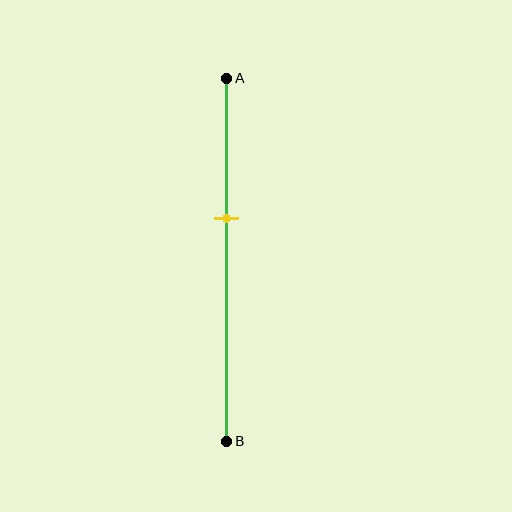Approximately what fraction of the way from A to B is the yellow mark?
The yellow mark is approximately 40% of the way from A to B.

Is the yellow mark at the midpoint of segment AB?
No, the mark is at about 40% from A, not at the 50% midpoint.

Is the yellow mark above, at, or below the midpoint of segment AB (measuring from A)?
The yellow mark is above the midpoint of segment AB.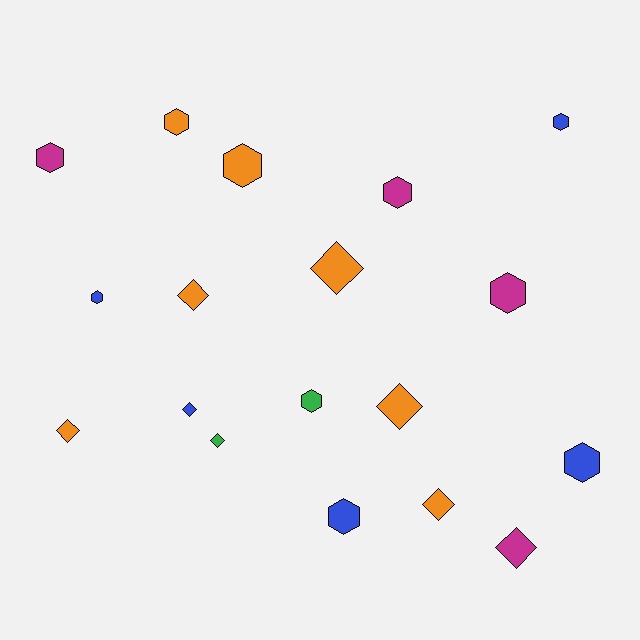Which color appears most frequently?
Orange, with 7 objects.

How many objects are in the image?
There are 18 objects.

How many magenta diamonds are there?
There is 1 magenta diamond.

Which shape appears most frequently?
Hexagon, with 10 objects.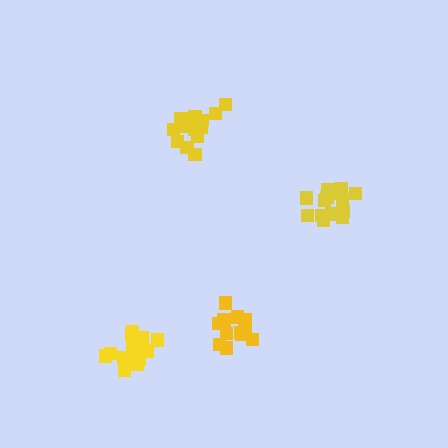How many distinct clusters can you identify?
There are 4 distinct clusters.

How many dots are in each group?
Group 1: 16 dots, Group 2: 17 dots, Group 3: 13 dots, Group 4: 16 dots (62 total).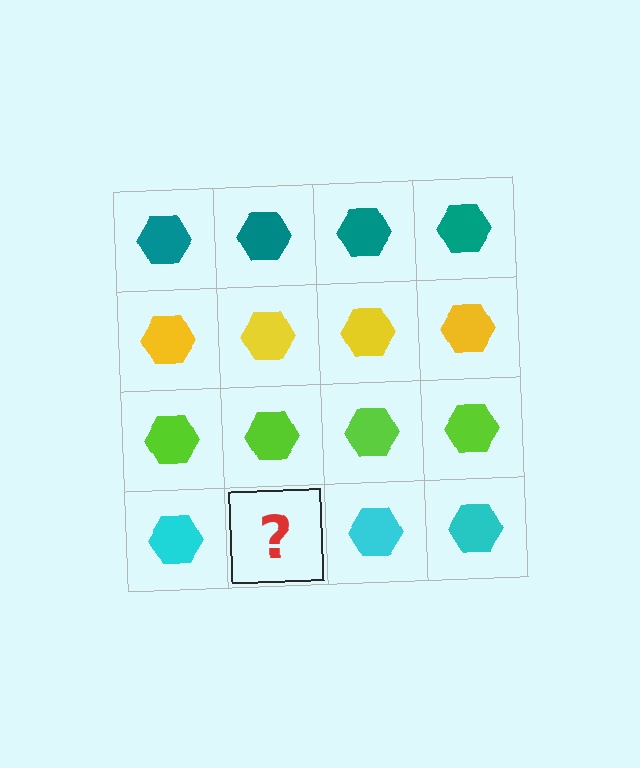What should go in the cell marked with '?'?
The missing cell should contain a cyan hexagon.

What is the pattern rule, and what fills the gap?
The rule is that each row has a consistent color. The gap should be filled with a cyan hexagon.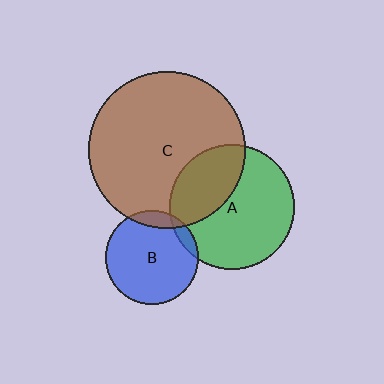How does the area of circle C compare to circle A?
Approximately 1.6 times.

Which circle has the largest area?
Circle C (brown).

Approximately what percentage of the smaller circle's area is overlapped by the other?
Approximately 10%.